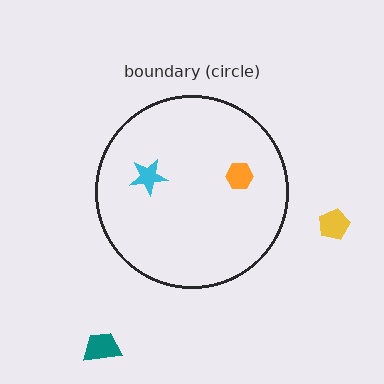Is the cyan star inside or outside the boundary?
Inside.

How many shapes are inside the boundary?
2 inside, 2 outside.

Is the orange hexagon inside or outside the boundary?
Inside.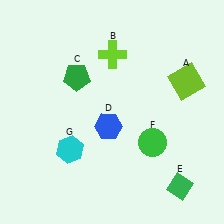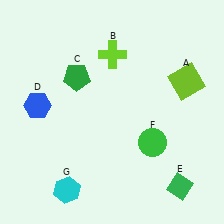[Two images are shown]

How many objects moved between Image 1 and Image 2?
2 objects moved between the two images.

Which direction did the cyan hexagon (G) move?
The cyan hexagon (G) moved down.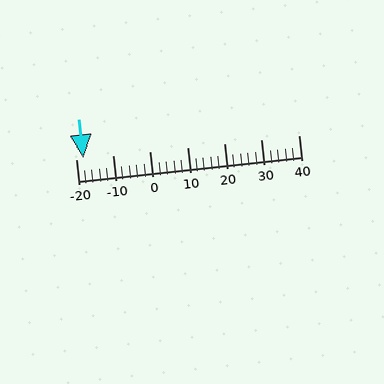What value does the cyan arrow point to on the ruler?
The cyan arrow points to approximately -18.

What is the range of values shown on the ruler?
The ruler shows values from -20 to 40.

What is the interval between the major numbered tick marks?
The major tick marks are spaced 10 units apart.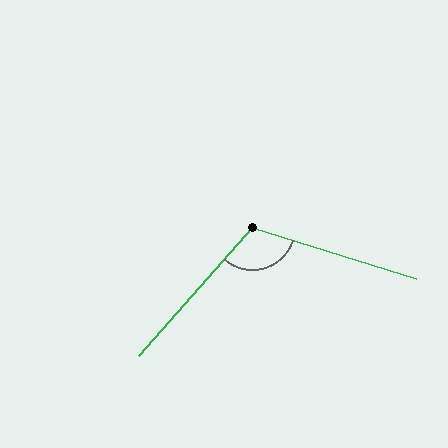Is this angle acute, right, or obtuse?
It is obtuse.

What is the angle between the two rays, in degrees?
Approximately 114 degrees.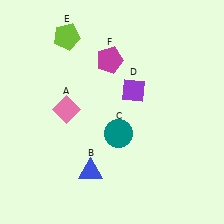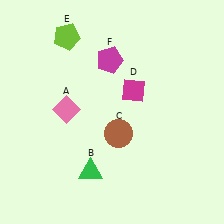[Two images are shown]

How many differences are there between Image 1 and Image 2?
There are 3 differences between the two images.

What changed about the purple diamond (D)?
In Image 1, D is purple. In Image 2, it changed to magenta.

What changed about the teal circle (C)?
In Image 1, C is teal. In Image 2, it changed to brown.